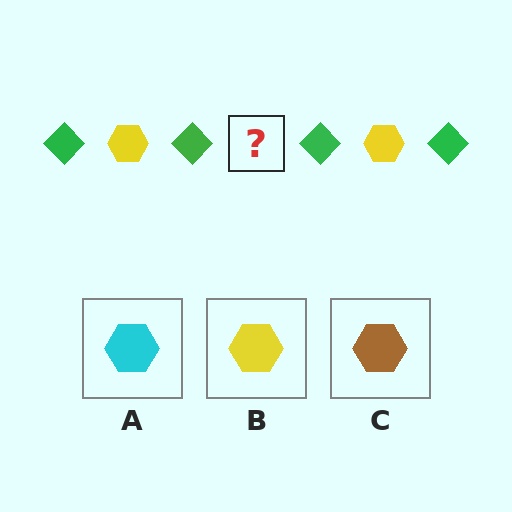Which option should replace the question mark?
Option B.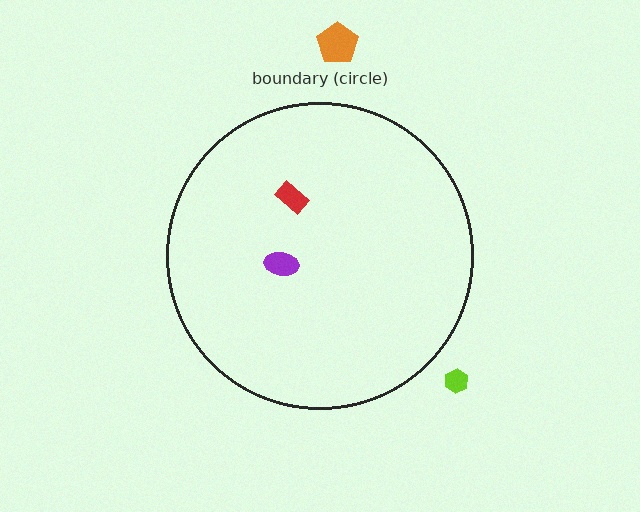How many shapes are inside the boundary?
2 inside, 2 outside.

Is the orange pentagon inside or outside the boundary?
Outside.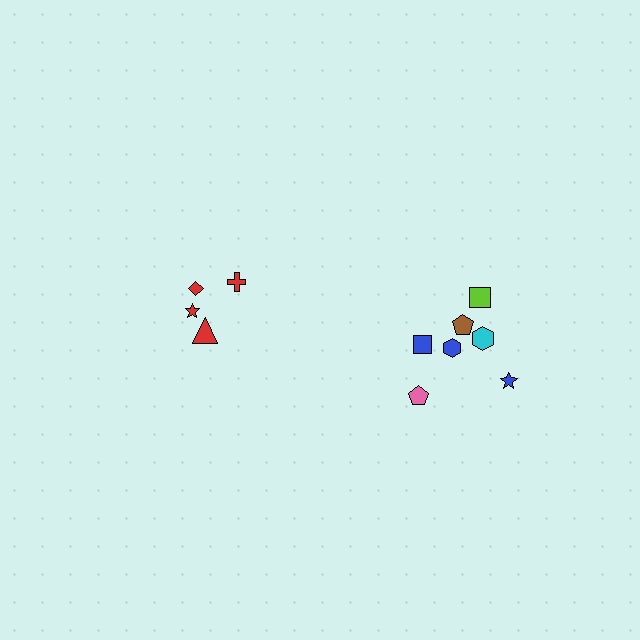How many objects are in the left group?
There are 4 objects.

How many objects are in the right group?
There are 7 objects.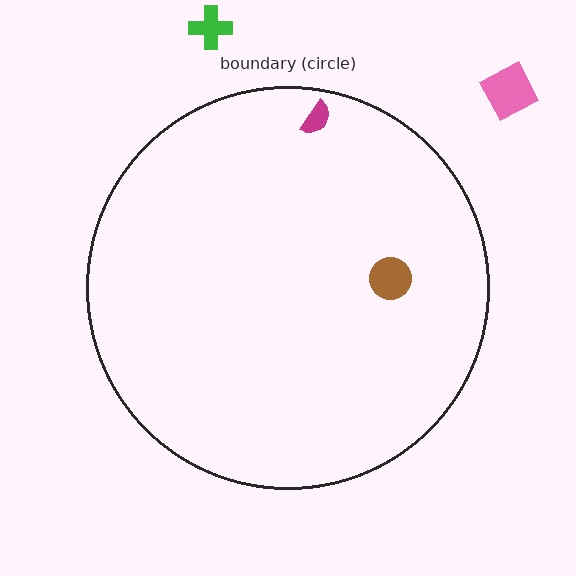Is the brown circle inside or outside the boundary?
Inside.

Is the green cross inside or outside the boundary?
Outside.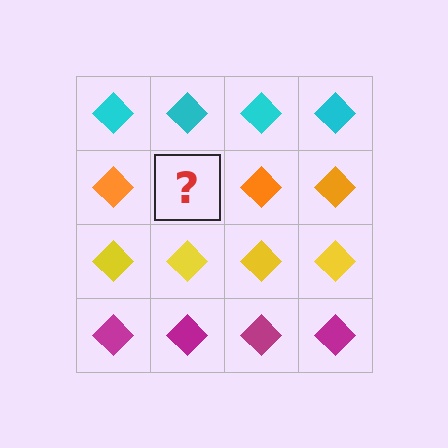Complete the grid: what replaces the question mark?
The question mark should be replaced with an orange diamond.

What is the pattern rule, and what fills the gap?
The rule is that each row has a consistent color. The gap should be filled with an orange diamond.